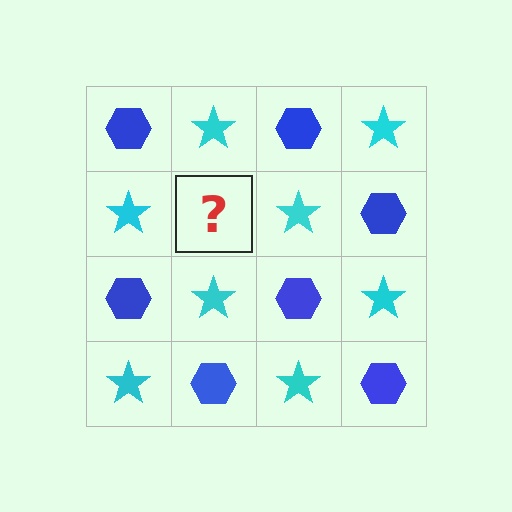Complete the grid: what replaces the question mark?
The question mark should be replaced with a blue hexagon.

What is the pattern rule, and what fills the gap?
The rule is that it alternates blue hexagon and cyan star in a checkerboard pattern. The gap should be filled with a blue hexagon.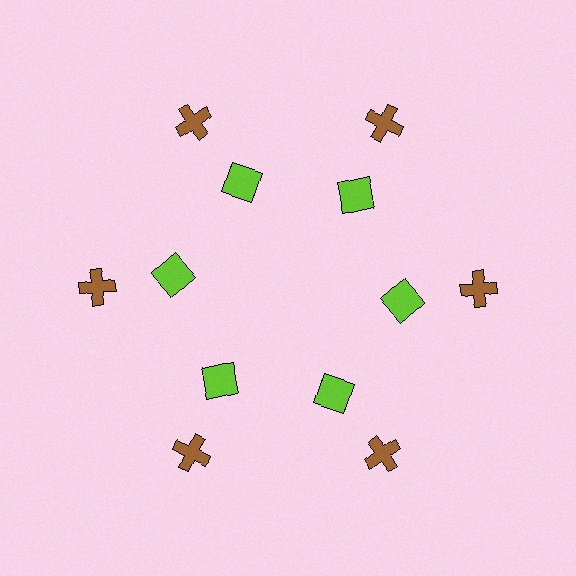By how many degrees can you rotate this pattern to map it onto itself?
The pattern maps onto itself every 60 degrees of rotation.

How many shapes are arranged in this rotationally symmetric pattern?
There are 12 shapes, arranged in 6 groups of 2.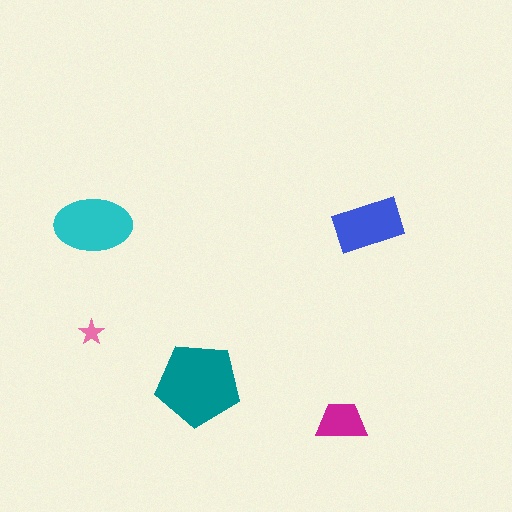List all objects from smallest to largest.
The pink star, the magenta trapezoid, the blue rectangle, the cyan ellipse, the teal pentagon.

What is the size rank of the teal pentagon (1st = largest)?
1st.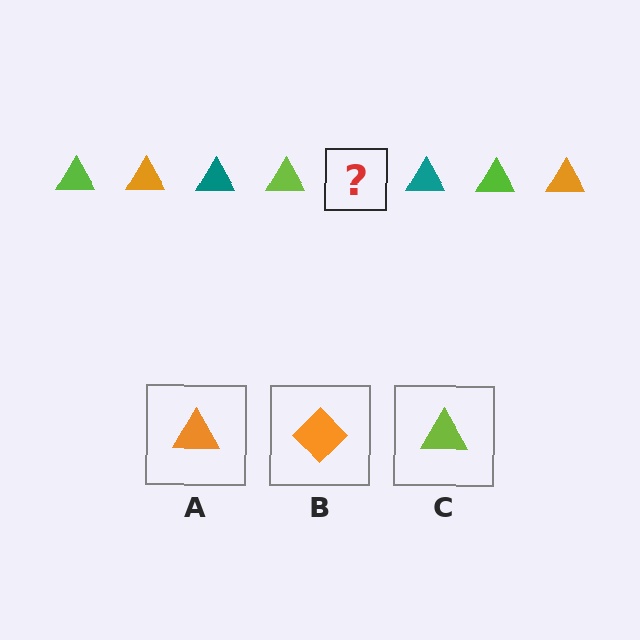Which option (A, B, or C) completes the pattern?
A.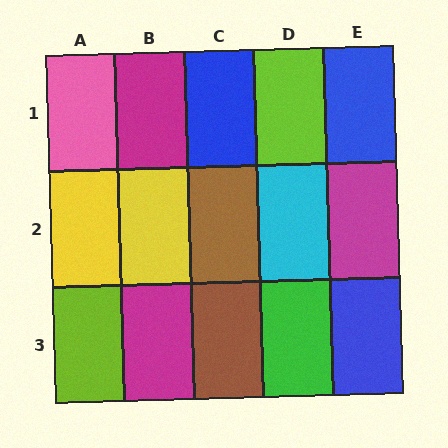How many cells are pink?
1 cell is pink.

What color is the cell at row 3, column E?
Blue.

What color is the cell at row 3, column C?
Brown.